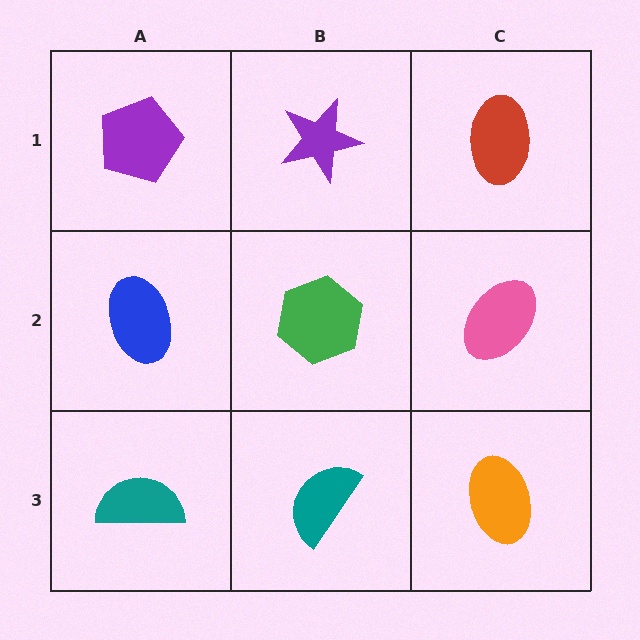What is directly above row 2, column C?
A red ellipse.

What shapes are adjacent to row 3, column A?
A blue ellipse (row 2, column A), a teal semicircle (row 3, column B).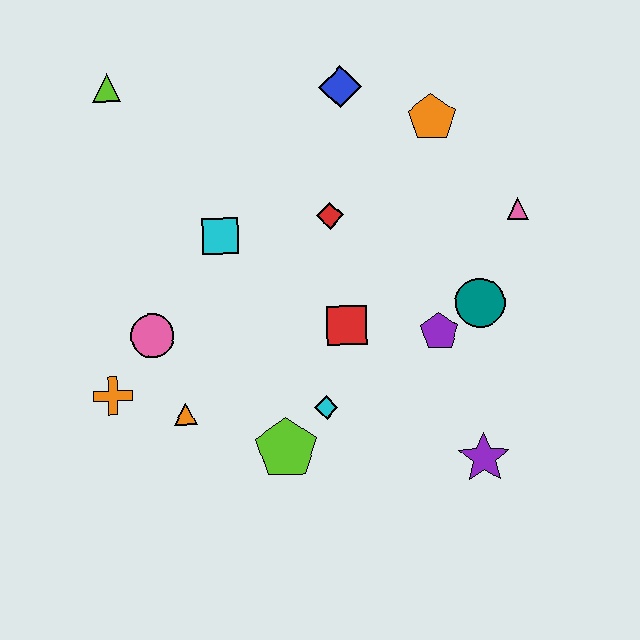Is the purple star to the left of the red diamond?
No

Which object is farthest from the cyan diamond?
The lime triangle is farthest from the cyan diamond.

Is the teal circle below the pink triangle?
Yes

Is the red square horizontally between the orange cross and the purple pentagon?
Yes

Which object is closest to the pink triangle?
The teal circle is closest to the pink triangle.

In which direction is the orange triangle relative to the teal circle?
The orange triangle is to the left of the teal circle.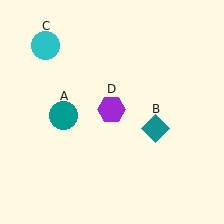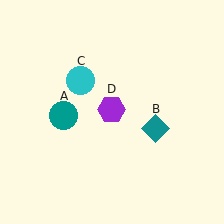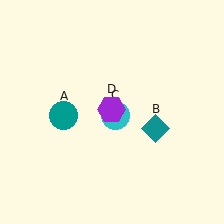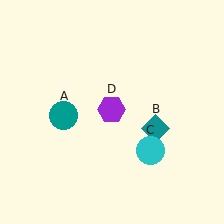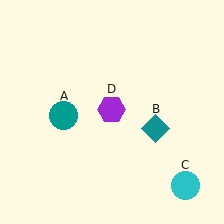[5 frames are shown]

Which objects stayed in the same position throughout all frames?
Teal circle (object A) and teal diamond (object B) and purple hexagon (object D) remained stationary.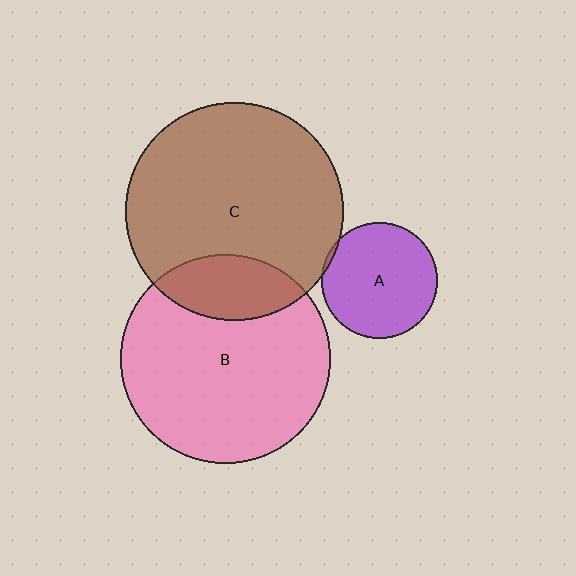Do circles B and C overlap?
Yes.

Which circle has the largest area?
Circle C (brown).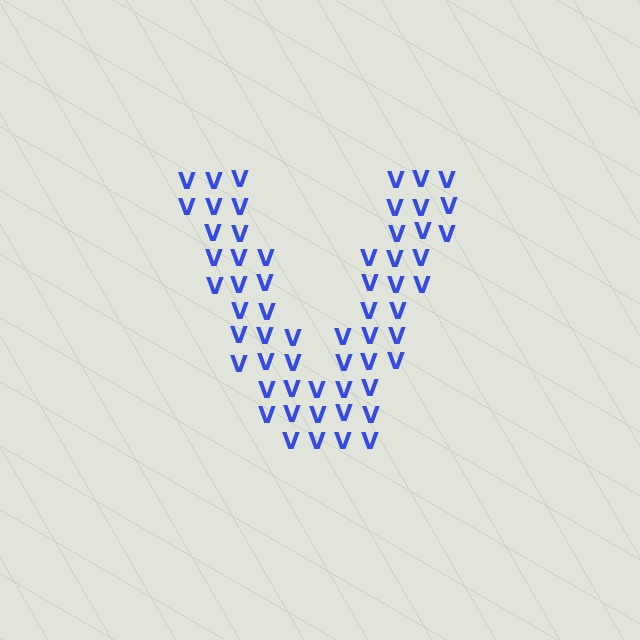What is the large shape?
The large shape is the letter V.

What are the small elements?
The small elements are letter V's.